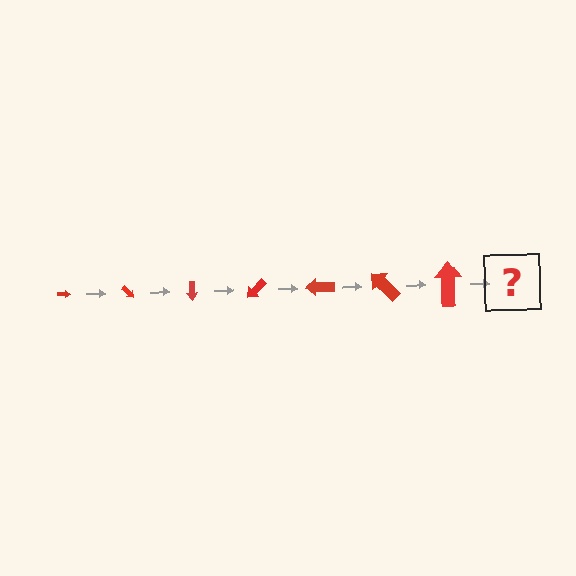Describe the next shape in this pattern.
It should be an arrow, larger than the previous one and rotated 315 degrees from the start.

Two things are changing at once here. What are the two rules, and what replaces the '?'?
The two rules are that the arrow grows larger each step and it rotates 45 degrees each step. The '?' should be an arrow, larger than the previous one and rotated 315 degrees from the start.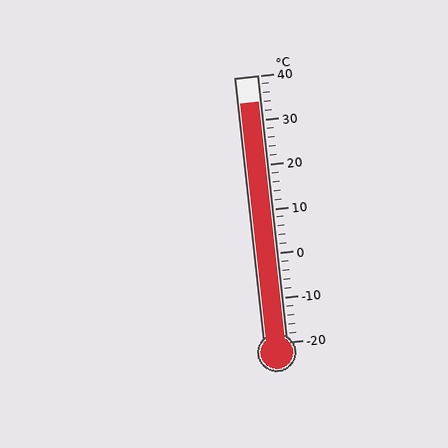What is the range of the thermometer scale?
The thermometer scale ranges from -20°C to 40°C.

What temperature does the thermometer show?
The thermometer shows approximately 34°C.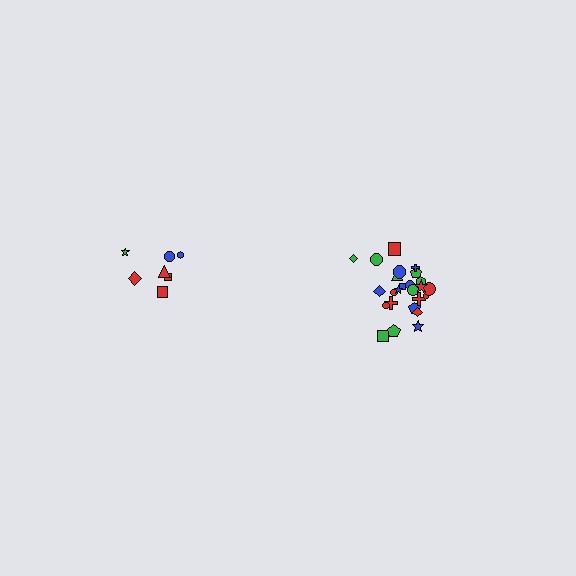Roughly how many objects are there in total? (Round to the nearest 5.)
Roughly 30 objects in total.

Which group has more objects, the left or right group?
The right group.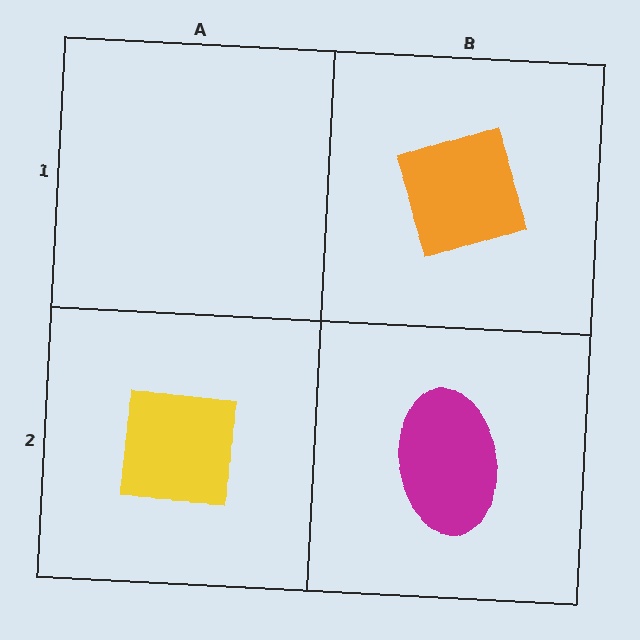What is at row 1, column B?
An orange diamond.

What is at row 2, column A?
A yellow square.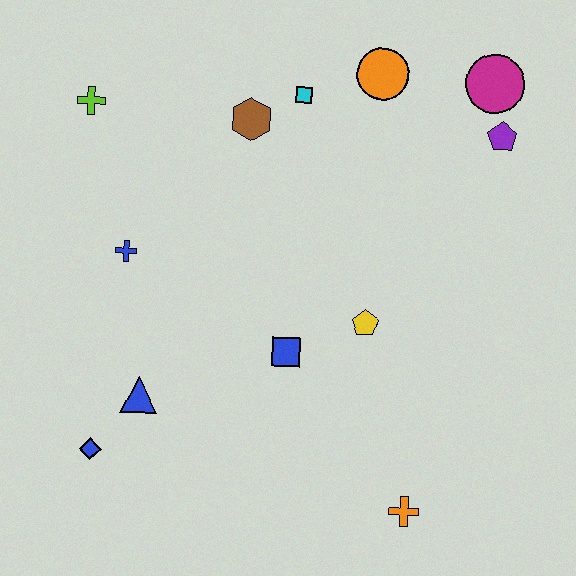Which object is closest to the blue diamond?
The blue triangle is closest to the blue diamond.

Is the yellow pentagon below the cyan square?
Yes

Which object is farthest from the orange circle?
The blue diamond is farthest from the orange circle.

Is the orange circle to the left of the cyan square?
No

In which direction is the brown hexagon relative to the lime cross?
The brown hexagon is to the right of the lime cross.